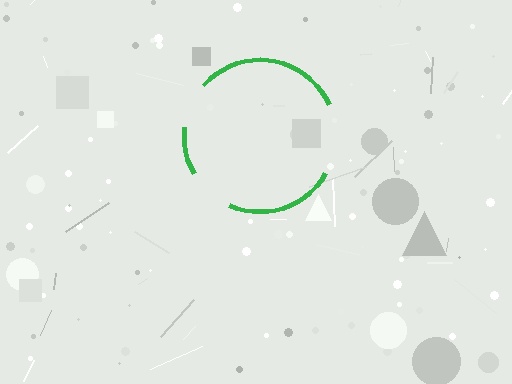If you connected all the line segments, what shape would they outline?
They would outline a circle.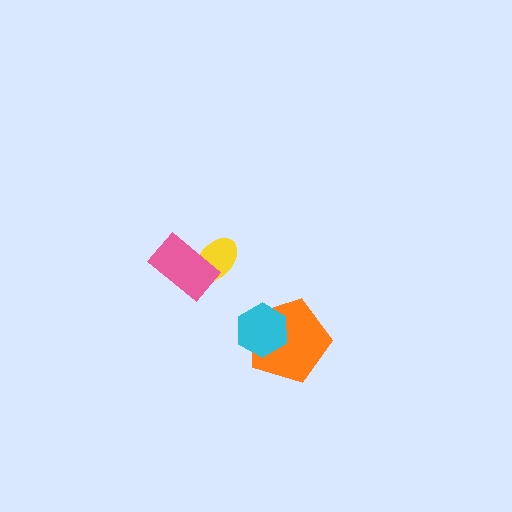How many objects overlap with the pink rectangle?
1 object overlaps with the pink rectangle.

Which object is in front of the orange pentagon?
The cyan hexagon is in front of the orange pentagon.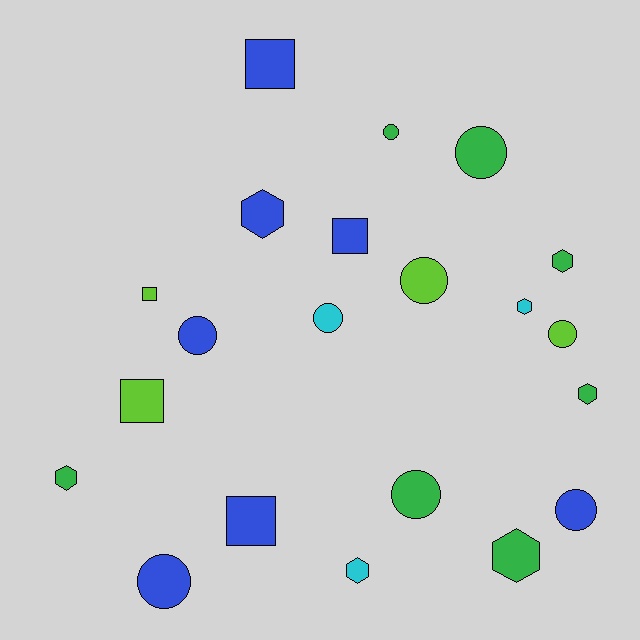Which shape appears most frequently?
Circle, with 9 objects.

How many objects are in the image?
There are 21 objects.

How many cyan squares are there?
There are no cyan squares.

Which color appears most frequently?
Green, with 7 objects.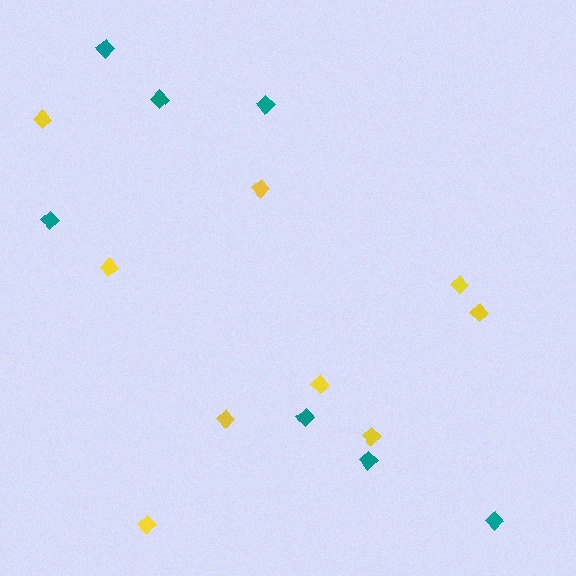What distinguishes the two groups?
There are 2 groups: one group of teal diamonds (7) and one group of yellow diamonds (9).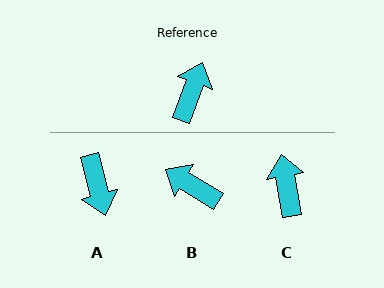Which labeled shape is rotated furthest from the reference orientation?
A, about 144 degrees away.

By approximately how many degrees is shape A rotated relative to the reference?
Approximately 144 degrees clockwise.